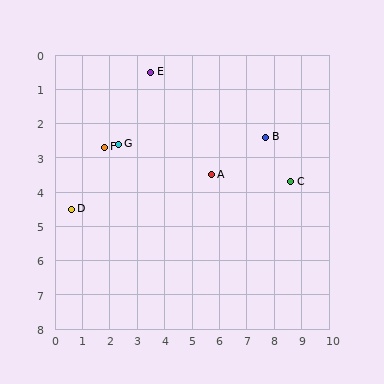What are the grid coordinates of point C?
Point C is at approximately (8.6, 3.7).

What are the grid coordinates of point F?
Point F is at approximately (1.8, 2.7).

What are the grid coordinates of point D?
Point D is at approximately (0.6, 4.5).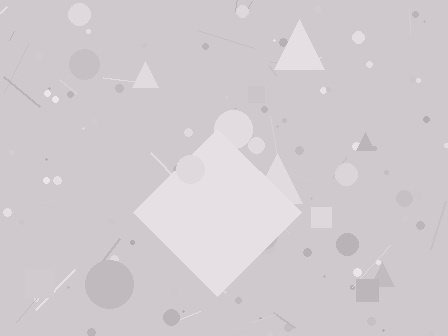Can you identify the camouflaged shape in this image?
The camouflaged shape is a diamond.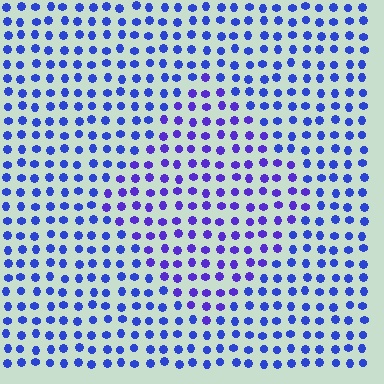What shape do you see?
I see a diamond.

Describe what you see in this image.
The image is filled with small blue elements in a uniform arrangement. A diamond-shaped region is visible where the elements are tinted to a slightly different hue, forming a subtle color boundary.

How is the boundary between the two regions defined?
The boundary is defined purely by a slight shift in hue (about 25 degrees). Spacing, size, and orientation are identical on both sides.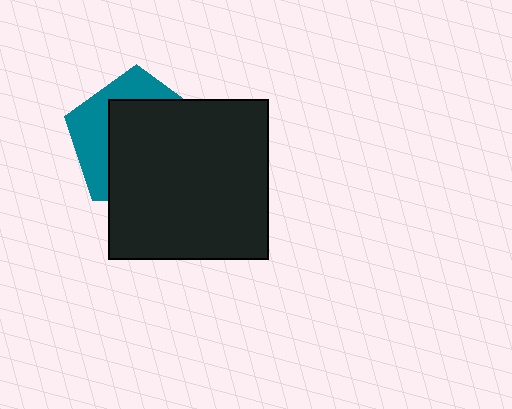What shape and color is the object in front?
The object in front is a black square.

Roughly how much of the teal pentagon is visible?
A small part of it is visible (roughly 35%).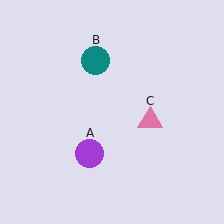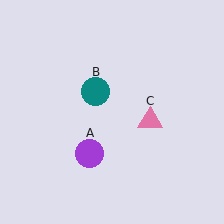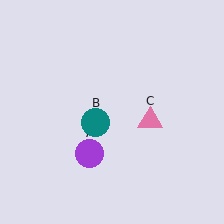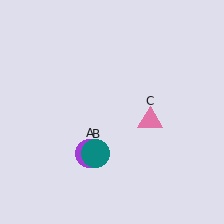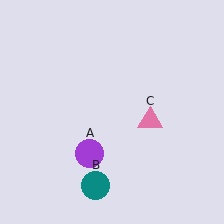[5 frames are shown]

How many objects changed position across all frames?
1 object changed position: teal circle (object B).